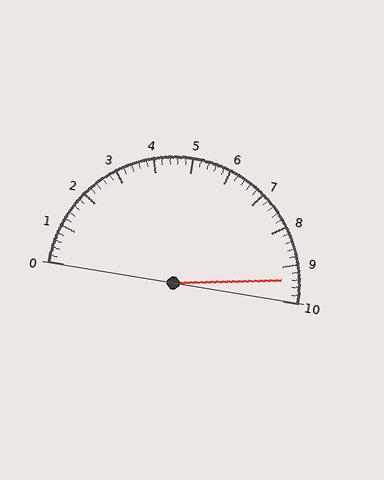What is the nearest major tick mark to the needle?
The nearest major tick mark is 9.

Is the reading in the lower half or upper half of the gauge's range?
The reading is in the upper half of the range (0 to 10).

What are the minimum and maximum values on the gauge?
The gauge ranges from 0 to 10.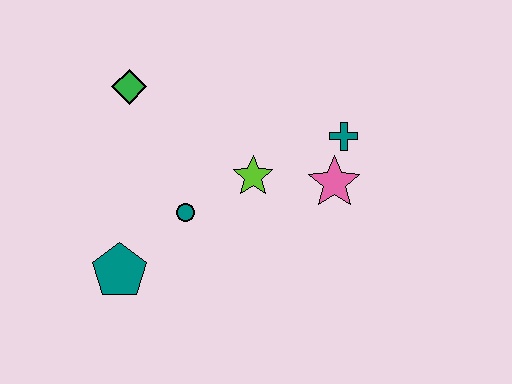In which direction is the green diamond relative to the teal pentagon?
The green diamond is above the teal pentagon.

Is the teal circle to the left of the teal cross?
Yes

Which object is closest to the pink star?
The teal cross is closest to the pink star.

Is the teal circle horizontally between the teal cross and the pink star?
No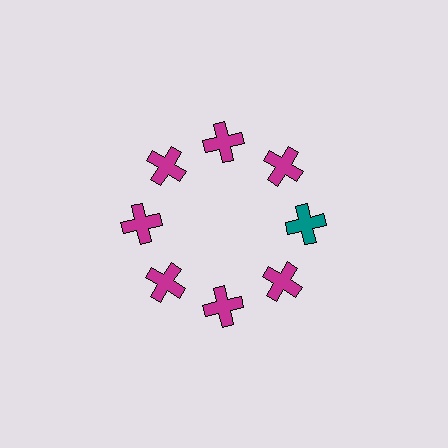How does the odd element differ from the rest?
It has a different color: teal instead of magenta.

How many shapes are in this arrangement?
There are 8 shapes arranged in a ring pattern.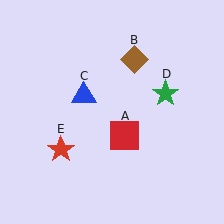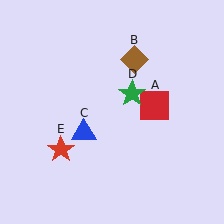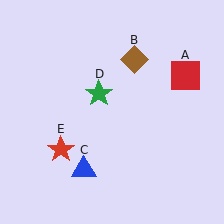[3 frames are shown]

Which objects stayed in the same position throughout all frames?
Brown diamond (object B) and red star (object E) remained stationary.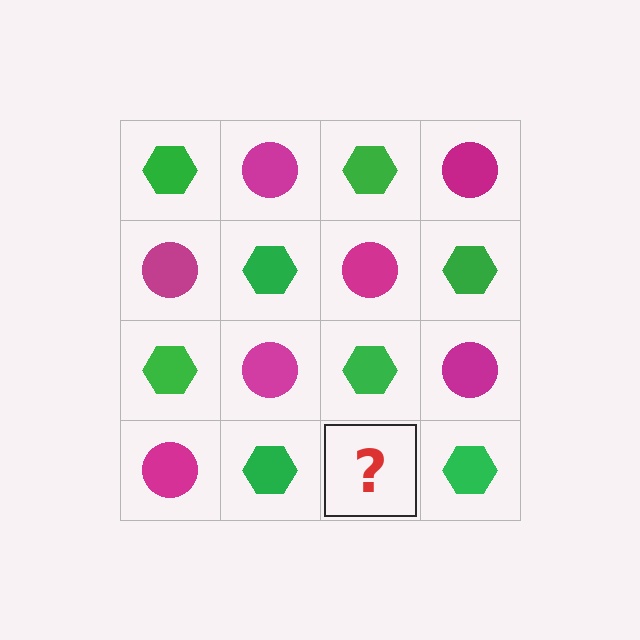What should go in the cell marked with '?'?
The missing cell should contain a magenta circle.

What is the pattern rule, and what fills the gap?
The rule is that it alternates green hexagon and magenta circle in a checkerboard pattern. The gap should be filled with a magenta circle.